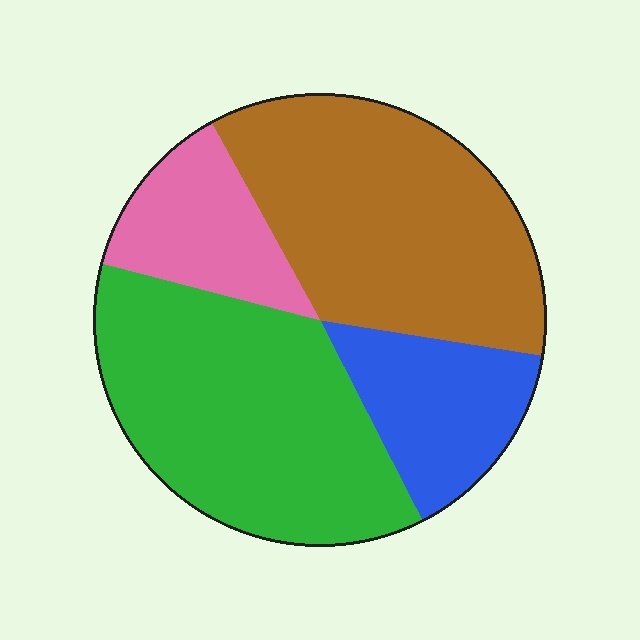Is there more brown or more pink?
Brown.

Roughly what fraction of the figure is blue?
Blue covers around 15% of the figure.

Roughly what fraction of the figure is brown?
Brown covers about 35% of the figure.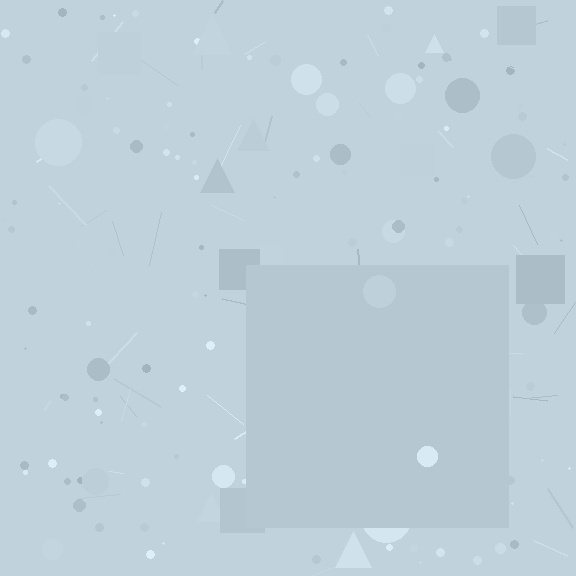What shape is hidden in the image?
A square is hidden in the image.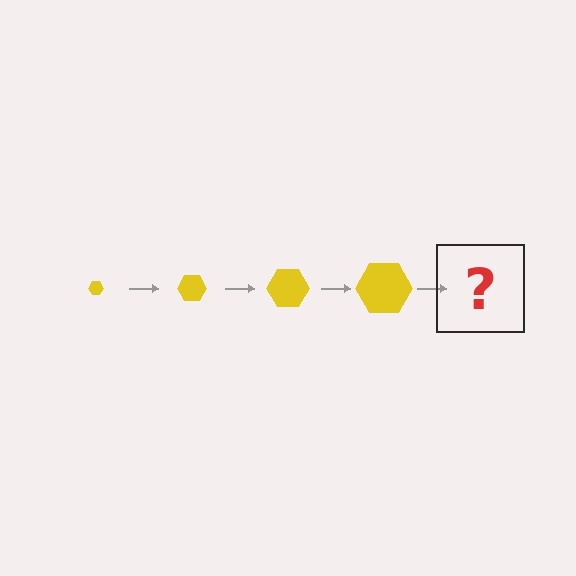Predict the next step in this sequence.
The next step is a yellow hexagon, larger than the previous one.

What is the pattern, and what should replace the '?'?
The pattern is that the hexagon gets progressively larger each step. The '?' should be a yellow hexagon, larger than the previous one.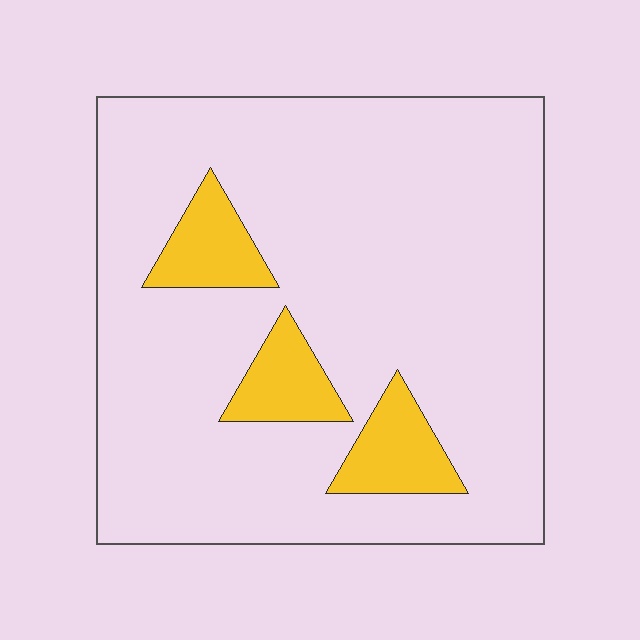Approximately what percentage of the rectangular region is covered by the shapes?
Approximately 15%.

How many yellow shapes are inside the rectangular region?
3.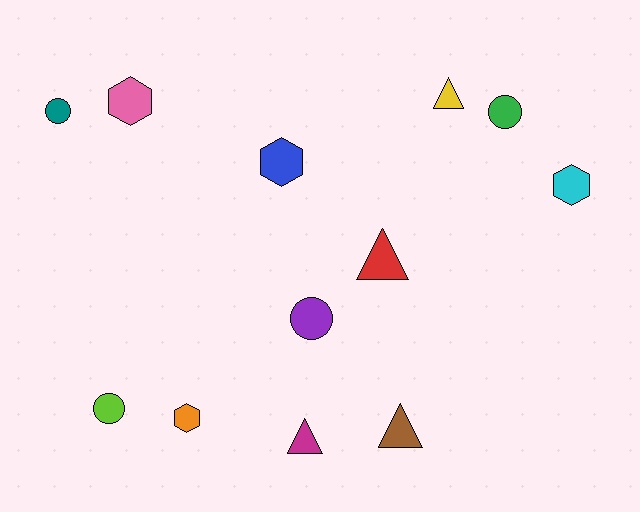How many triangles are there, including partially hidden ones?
There are 4 triangles.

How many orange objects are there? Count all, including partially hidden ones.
There is 1 orange object.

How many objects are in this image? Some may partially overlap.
There are 12 objects.